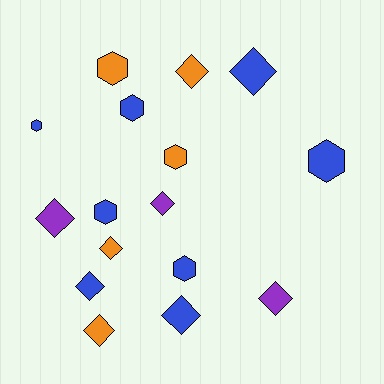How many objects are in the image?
There are 16 objects.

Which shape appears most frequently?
Diamond, with 9 objects.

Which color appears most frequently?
Blue, with 8 objects.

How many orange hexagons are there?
There are 2 orange hexagons.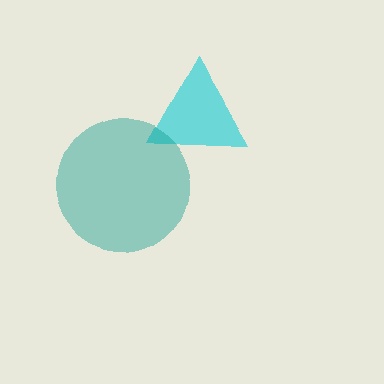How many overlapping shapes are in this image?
There are 2 overlapping shapes in the image.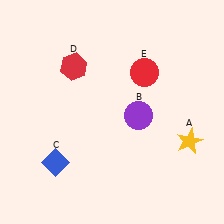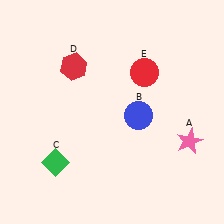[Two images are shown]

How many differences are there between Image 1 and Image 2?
There are 3 differences between the two images.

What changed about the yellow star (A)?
In Image 1, A is yellow. In Image 2, it changed to pink.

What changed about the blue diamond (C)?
In Image 1, C is blue. In Image 2, it changed to green.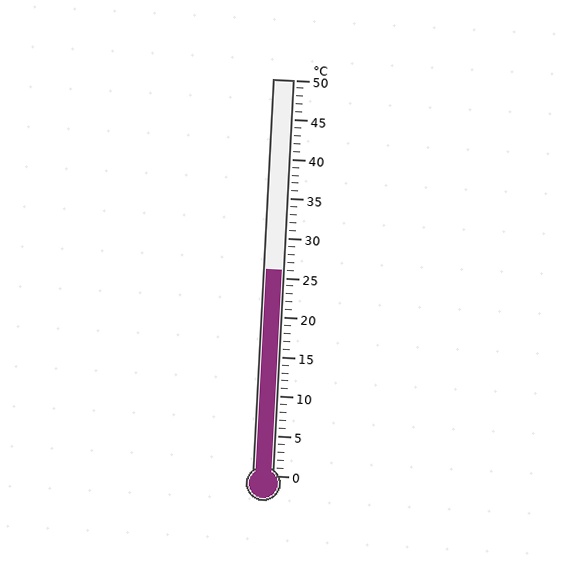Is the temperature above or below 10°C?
The temperature is above 10°C.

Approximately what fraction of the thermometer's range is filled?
The thermometer is filled to approximately 50% of its range.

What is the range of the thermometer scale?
The thermometer scale ranges from 0°C to 50°C.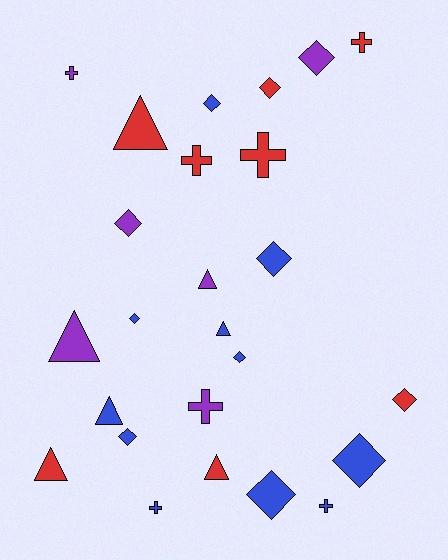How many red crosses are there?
There are 3 red crosses.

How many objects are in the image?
There are 25 objects.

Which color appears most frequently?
Blue, with 11 objects.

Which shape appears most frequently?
Diamond, with 11 objects.